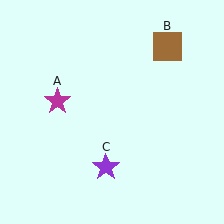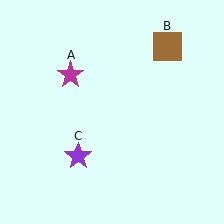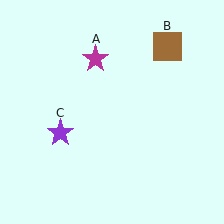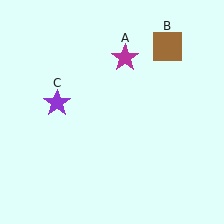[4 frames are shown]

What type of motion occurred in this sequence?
The magenta star (object A), purple star (object C) rotated clockwise around the center of the scene.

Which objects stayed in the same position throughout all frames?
Brown square (object B) remained stationary.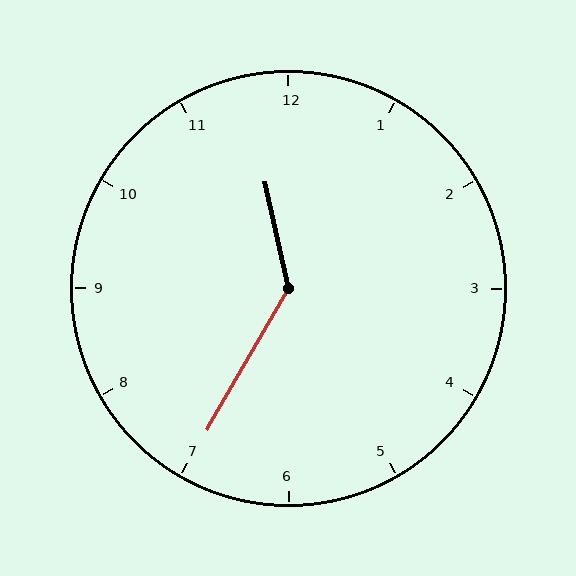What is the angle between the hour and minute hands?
Approximately 138 degrees.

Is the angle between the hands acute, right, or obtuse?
It is obtuse.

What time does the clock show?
11:35.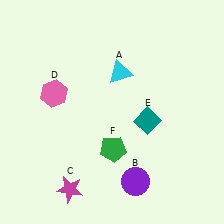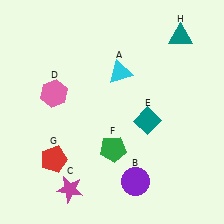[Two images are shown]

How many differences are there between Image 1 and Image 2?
There are 2 differences between the two images.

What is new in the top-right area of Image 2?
A teal triangle (H) was added in the top-right area of Image 2.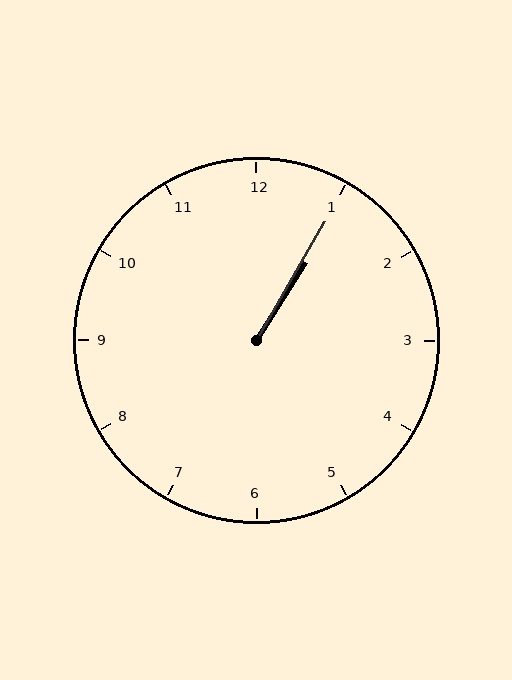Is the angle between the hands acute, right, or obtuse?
It is acute.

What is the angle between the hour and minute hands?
Approximately 2 degrees.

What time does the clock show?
1:05.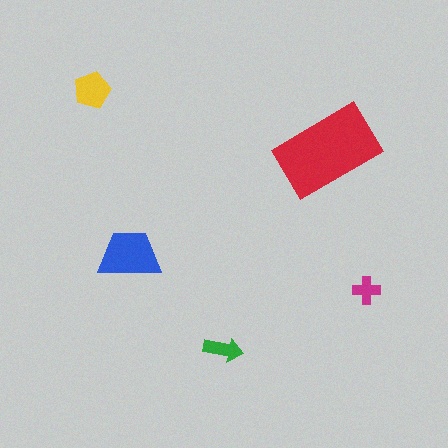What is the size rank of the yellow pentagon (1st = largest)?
3rd.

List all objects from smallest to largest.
The magenta cross, the green arrow, the yellow pentagon, the blue trapezoid, the red rectangle.